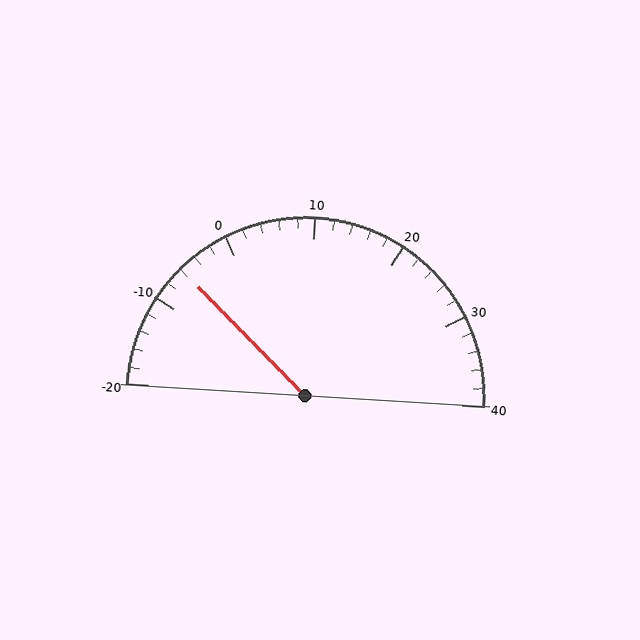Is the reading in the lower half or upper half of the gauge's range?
The reading is in the lower half of the range (-20 to 40).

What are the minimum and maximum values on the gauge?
The gauge ranges from -20 to 40.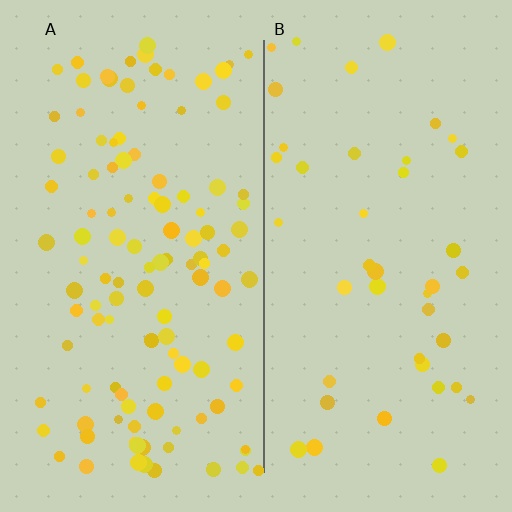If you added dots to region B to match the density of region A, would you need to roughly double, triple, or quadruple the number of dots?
Approximately triple.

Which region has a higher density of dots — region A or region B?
A (the left).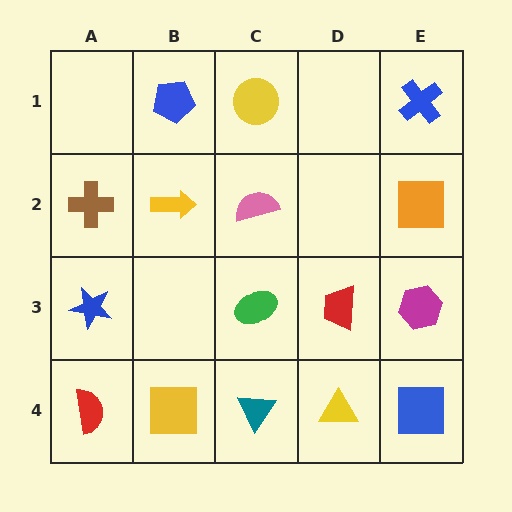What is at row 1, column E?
A blue cross.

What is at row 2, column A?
A brown cross.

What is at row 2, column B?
A yellow arrow.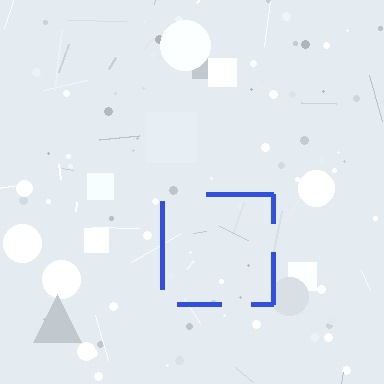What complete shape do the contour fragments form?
The contour fragments form a square.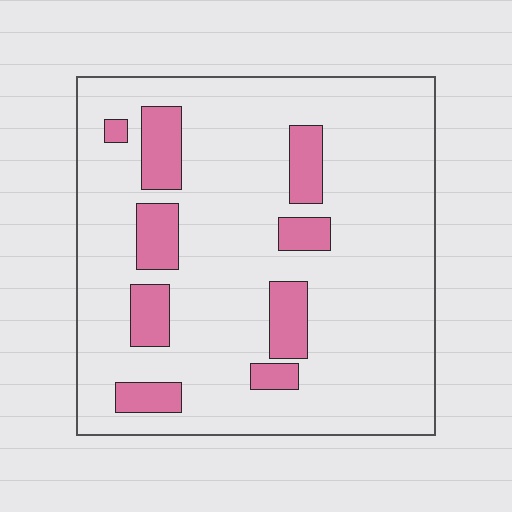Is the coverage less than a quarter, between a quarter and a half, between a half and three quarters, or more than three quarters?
Less than a quarter.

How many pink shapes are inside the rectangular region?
9.